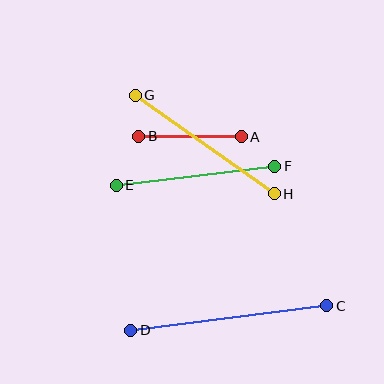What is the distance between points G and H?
The distance is approximately 171 pixels.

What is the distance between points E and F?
The distance is approximately 159 pixels.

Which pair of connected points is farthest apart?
Points C and D are farthest apart.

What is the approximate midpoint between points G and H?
The midpoint is at approximately (205, 145) pixels.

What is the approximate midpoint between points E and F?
The midpoint is at approximately (196, 176) pixels.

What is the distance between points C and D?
The distance is approximately 197 pixels.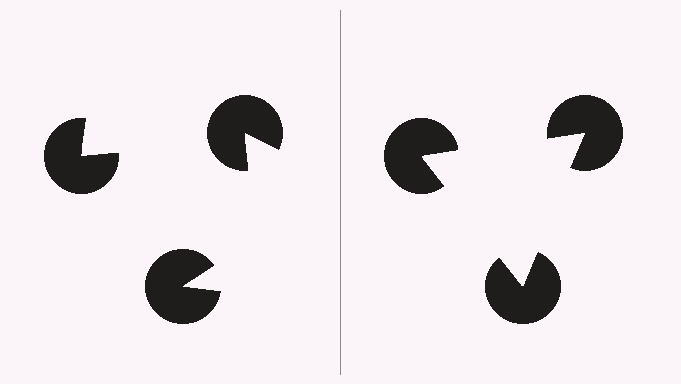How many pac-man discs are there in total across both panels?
6 — 3 on each side.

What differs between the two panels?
The pac-man discs are positioned identically on both sides; only the wedge orientations differ. On the right they align to a triangle; on the left they are misaligned.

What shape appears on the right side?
An illusory triangle.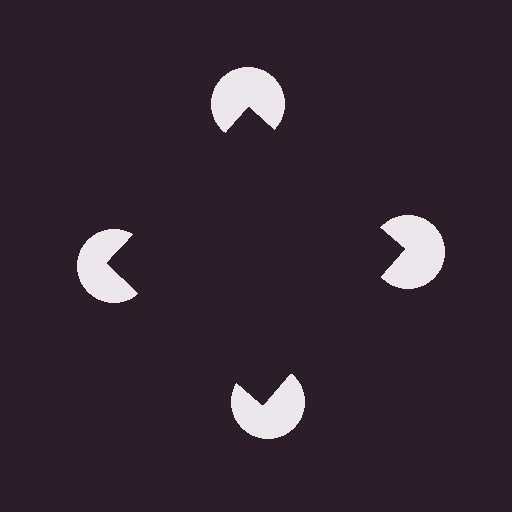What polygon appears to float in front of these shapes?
An illusory square — its edges are inferred from the aligned wedge cuts in the pac-man discs, not physically drawn.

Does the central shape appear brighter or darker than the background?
It typically appears slightly darker than the background, even though no actual brightness change is drawn.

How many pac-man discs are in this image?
There are 4 — one at each vertex of the illusory square.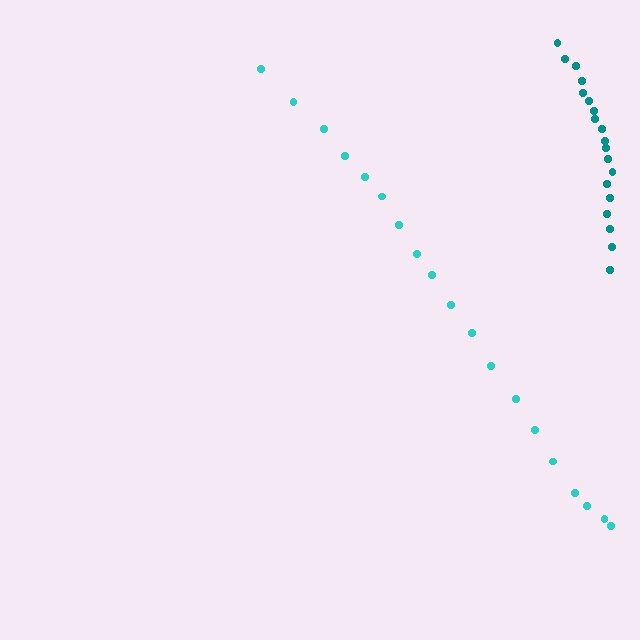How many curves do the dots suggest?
There are 2 distinct paths.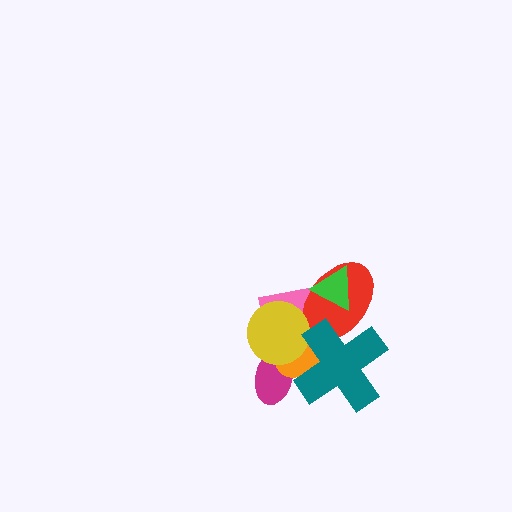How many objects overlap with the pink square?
3 objects overlap with the pink square.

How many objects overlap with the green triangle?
1 object overlaps with the green triangle.